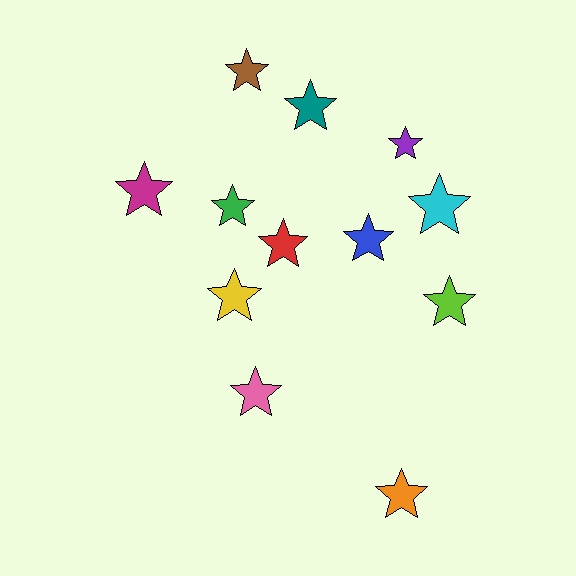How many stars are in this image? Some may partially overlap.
There are 12 stars.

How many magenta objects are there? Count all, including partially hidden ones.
There is 1 magenta object.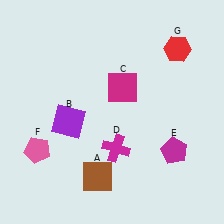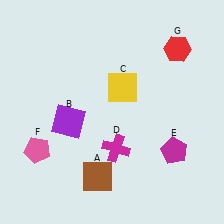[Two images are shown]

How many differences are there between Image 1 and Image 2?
There is 1 difference between the two images.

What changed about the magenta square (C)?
In Image 1, C is magenta. In Image 2, it changed to yellow.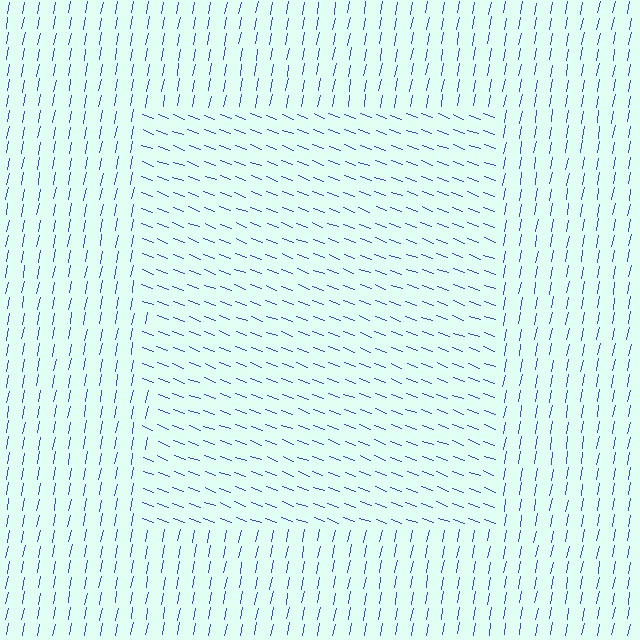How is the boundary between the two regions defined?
The boundary is defined purely by a change in line orientation (approximately 80 degrees difference). All lines are the same color and thickness.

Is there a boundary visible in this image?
Yes, there is a texture boundary formed by a change in line orientation.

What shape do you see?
I see a rectangle.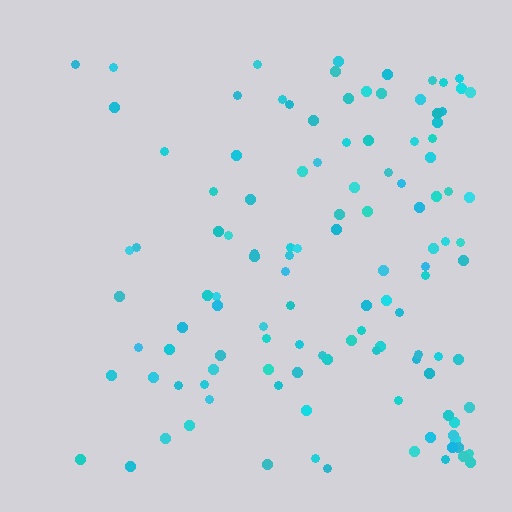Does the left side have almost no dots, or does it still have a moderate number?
Still a moderate number, just noticeably fewer than the right.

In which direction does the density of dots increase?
From left to right, with the right side densest.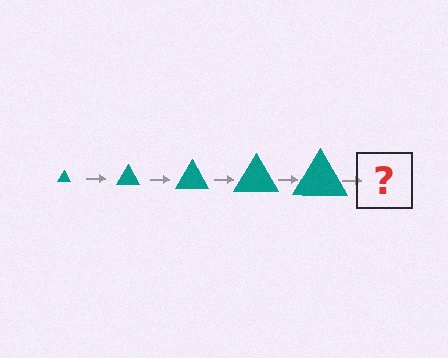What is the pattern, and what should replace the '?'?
The pattern is that the triangle gets progressively larger each step. The '?' should be a teal triangle, larger than the previous one.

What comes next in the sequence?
The next element should be a teal triangle, larger than the previous one.